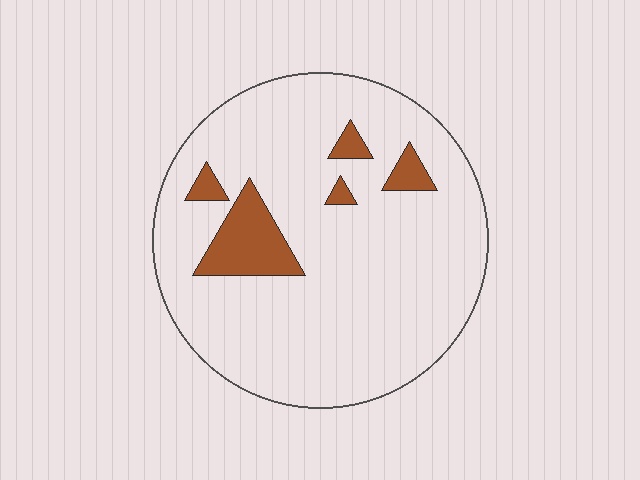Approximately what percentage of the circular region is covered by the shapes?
Approximately 10%.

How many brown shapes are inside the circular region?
5.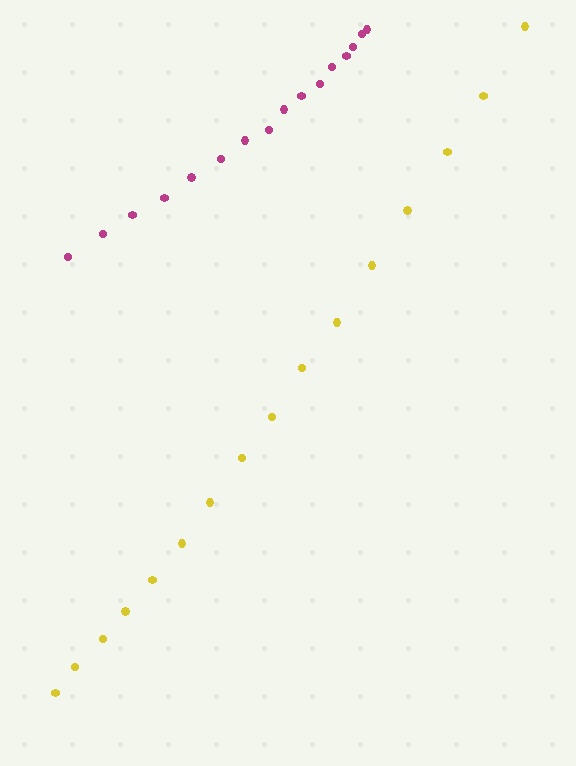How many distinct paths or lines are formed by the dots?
There are 2 distinct paths.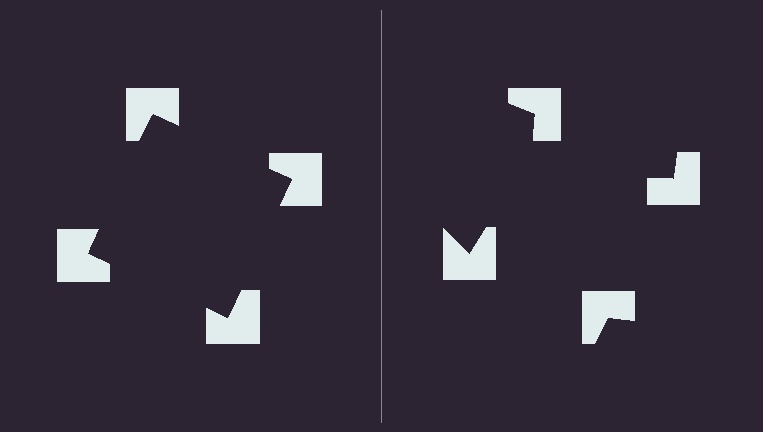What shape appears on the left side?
An illusory square.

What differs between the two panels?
The notched squares are positioned identically on both sides; only the wedge orientations differ. On the left they align to a square; on the right they are misaligned.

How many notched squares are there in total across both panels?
8 — 4 on each side.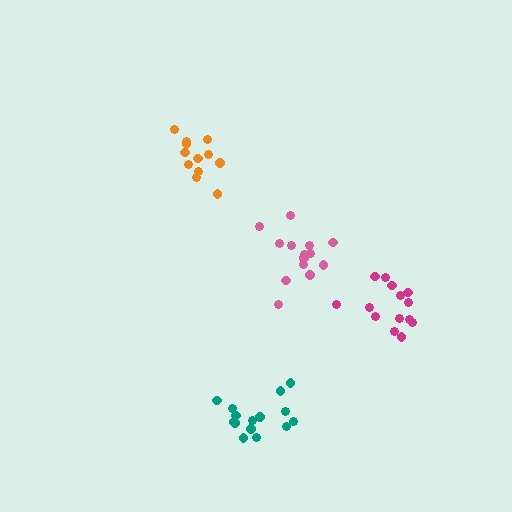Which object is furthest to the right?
The magenta cluster is rightmost.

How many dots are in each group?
Group 1: 12 dots, Group 2: 14 dots, Group 3: 15 dots, Group 4: 14 dots (55 total).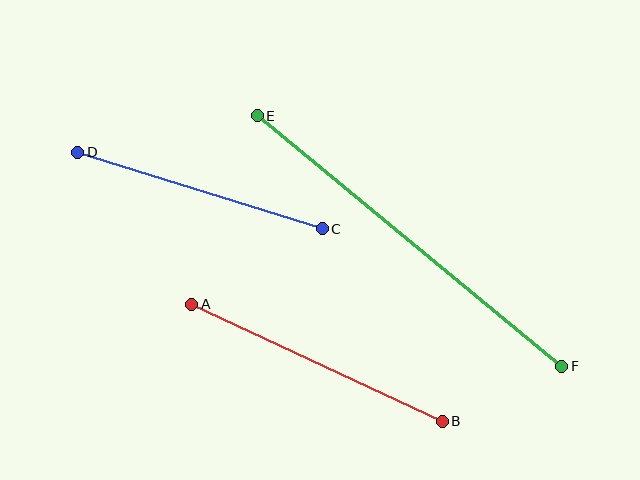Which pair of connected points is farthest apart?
Points E and F are farthest apart.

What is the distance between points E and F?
The distance is approximately 394 pixels.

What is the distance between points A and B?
The distance is approximately 277 pixels.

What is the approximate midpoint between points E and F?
The midpoint is at approximately (409, 241) pixels.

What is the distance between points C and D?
The distance is approximately 256 pixels.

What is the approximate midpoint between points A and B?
The midpoint is at approximately (317, 363) pixels.